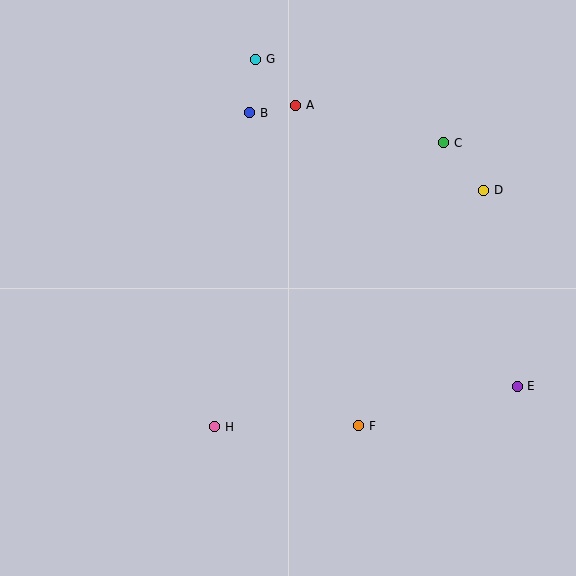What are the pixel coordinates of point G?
Point G is at (256, 59).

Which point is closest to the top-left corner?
Point G is closest to the top-left corner.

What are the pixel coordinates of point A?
Point A is at (296, 105).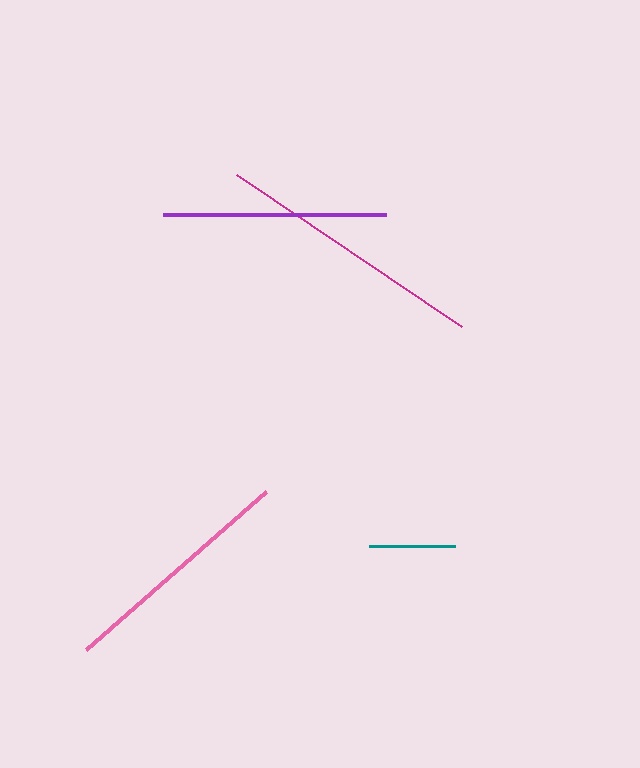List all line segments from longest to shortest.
From longest to shortest: magenta, pink, purple, teal.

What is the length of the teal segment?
The teal segment is approximately 86 pixels long.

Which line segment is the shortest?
The teal line is the shortest at approximately 86 pixels.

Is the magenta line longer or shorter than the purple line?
The magenta line is longer than the purple line.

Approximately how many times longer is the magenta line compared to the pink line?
The magenta line is approximately 1.1 times the length of the pink line.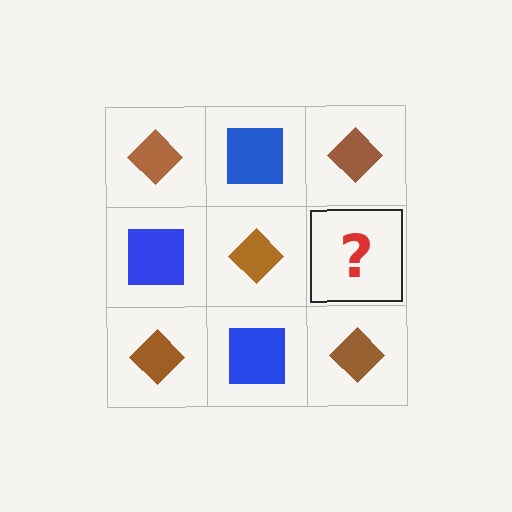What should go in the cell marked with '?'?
The missing cell should contain a blue square.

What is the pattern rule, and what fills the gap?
The rule is that it alternates brown diamond and blue square in a checkerboard pattern. The gap should be filled with a blue square.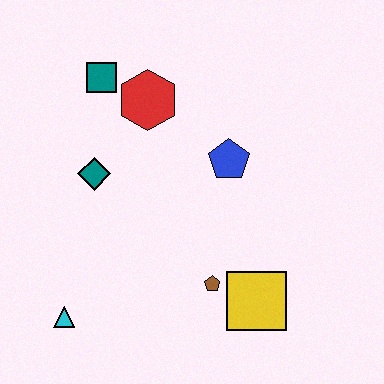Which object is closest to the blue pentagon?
The red hexagon is closest to the blue pentagon.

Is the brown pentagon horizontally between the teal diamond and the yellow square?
Yes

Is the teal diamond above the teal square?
No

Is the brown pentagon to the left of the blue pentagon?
Yes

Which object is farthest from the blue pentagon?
The cyan triangle is farthest from the blue pentagon.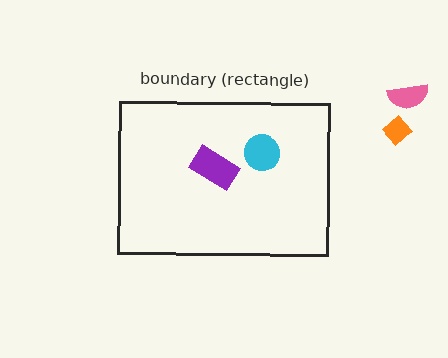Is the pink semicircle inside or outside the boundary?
Outside.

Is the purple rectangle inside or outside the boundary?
Inside.